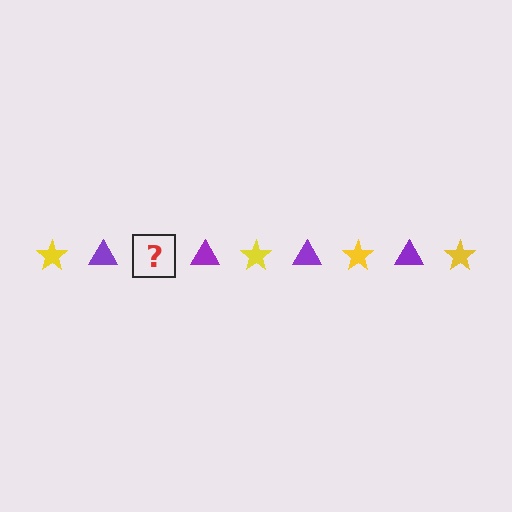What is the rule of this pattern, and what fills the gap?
The rule is that the pattern alternates between yellow star and purple triangle. The gap should be filled with a yellow star.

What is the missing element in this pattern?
The missing element is a yellow star.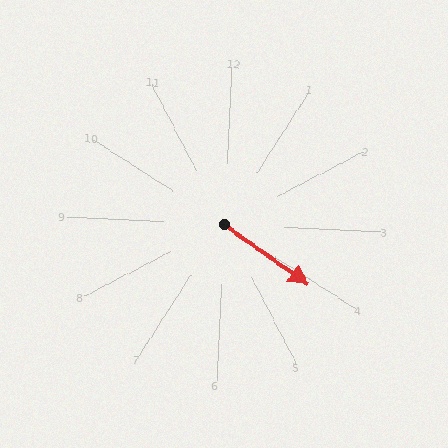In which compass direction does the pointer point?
Southeast.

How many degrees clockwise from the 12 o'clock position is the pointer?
Approximately 123 degrees.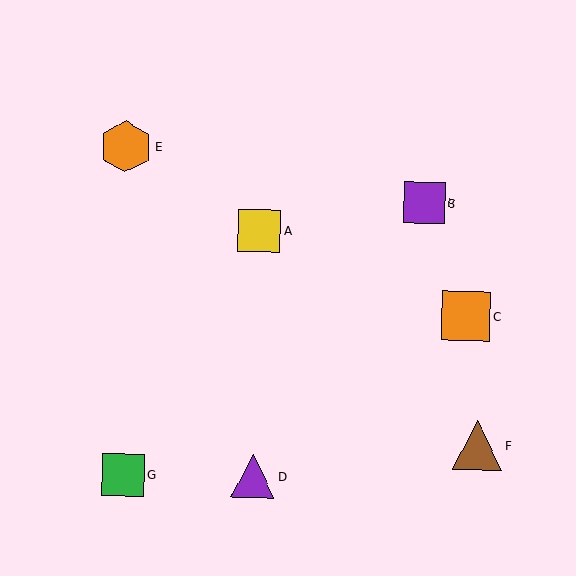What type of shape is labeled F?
Shape F is a brown triangle.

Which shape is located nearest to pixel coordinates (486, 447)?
The brown triangle (labeled F) at (478, 445) is nearest to that location.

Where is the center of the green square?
The center of the green square is at (123, 475).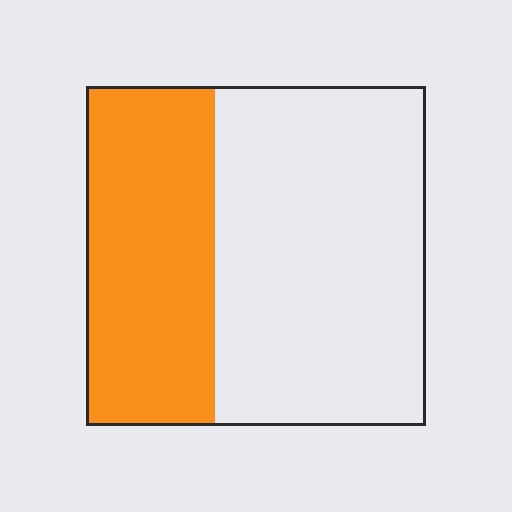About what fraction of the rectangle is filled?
About three eighths (3/8).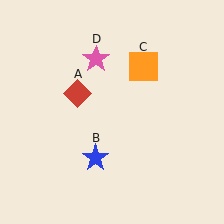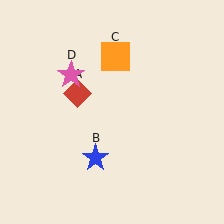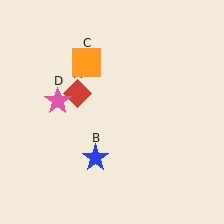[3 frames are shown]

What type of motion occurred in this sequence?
The orange square (object C), pink star (object D) rotated counterclockwise around the center of the scene.